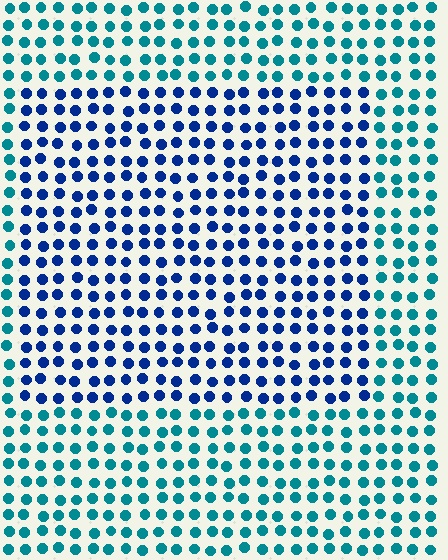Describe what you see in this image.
The image is filled with small teal elements in a uniform arrangement. A rectangle-shaped region is visible where the elements are tinted to a slightly different hue, forming a subtle color boundary.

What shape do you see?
I see a rectangle.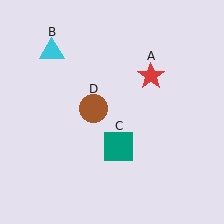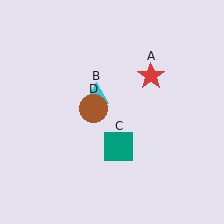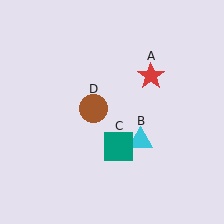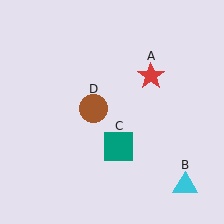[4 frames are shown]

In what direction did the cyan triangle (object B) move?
The cyan triangle (object B) moved down and to the right.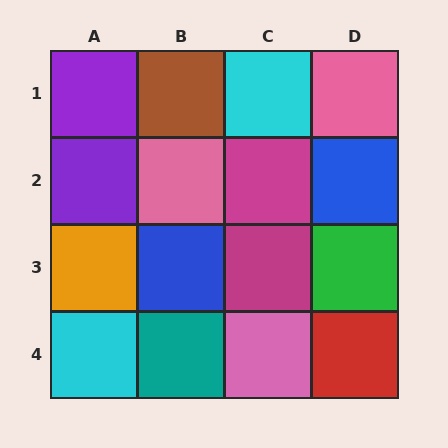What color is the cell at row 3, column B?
Blue.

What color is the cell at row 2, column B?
Pink.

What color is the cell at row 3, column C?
Magenta.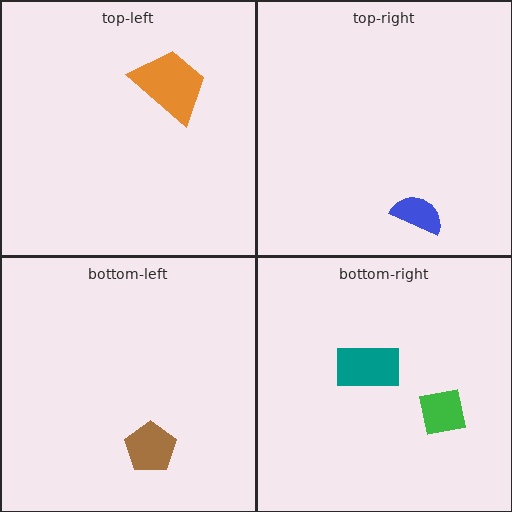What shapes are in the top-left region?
The orange trapezoid.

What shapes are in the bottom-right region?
The teal rectangle, the green square.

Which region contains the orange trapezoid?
The top-left region.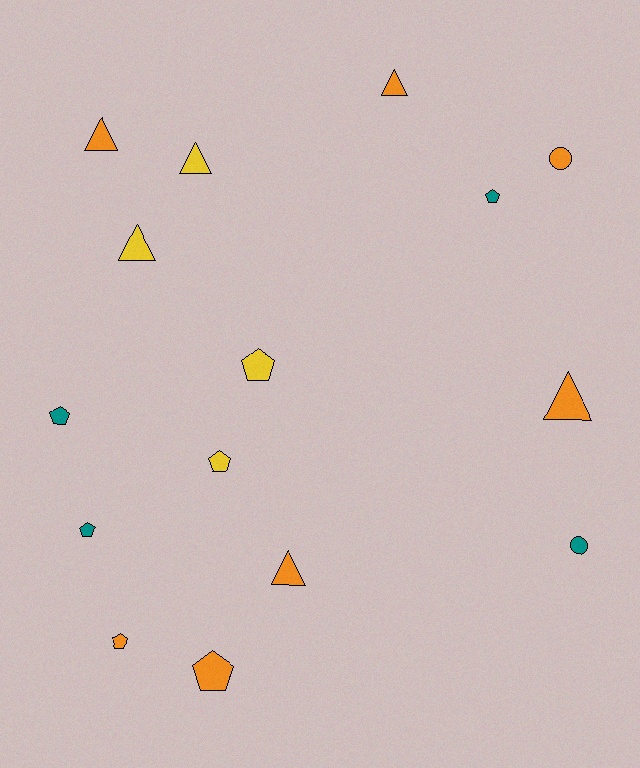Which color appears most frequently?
Orange, with 7 objects.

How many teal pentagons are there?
There are 3 teal pentagons.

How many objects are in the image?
There are 15 objects.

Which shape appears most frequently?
Pentagon, with 7 objects.